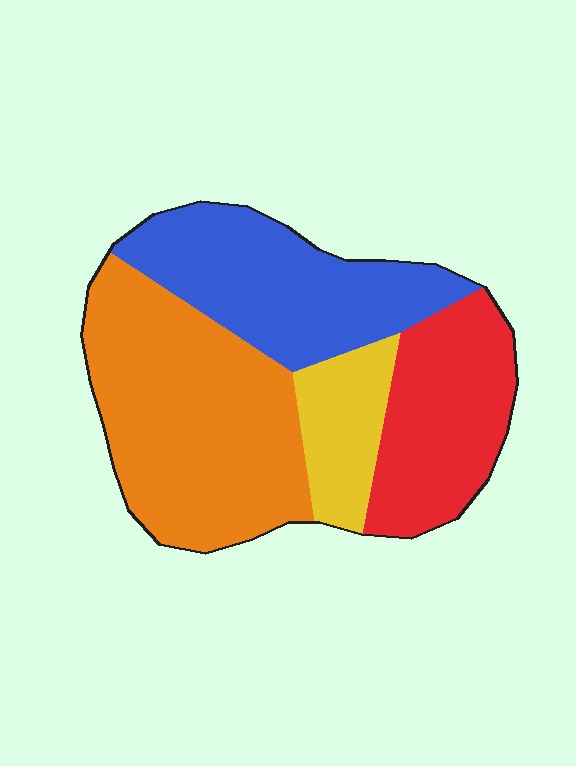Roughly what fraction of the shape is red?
Red takes up about one fifth (1/5) of the shape.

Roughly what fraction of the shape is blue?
Blue covers about 25% of the shape.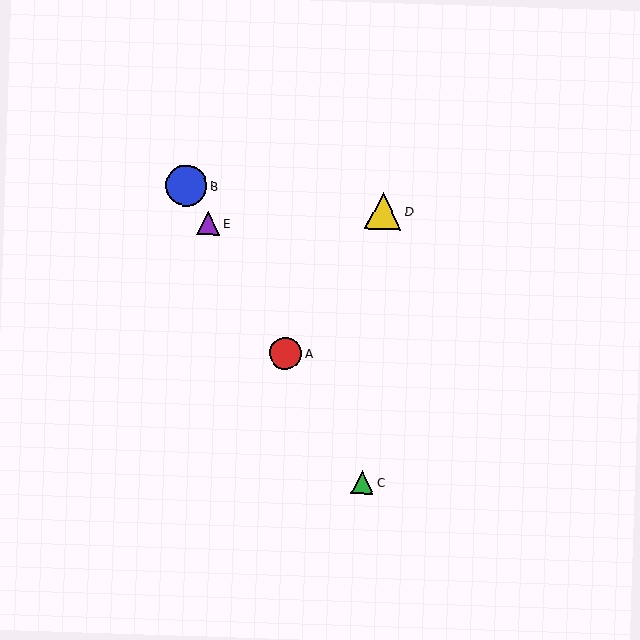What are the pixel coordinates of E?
Object E is at (209, 223).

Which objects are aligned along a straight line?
Objects A, B, C, E are aligned along a straight line.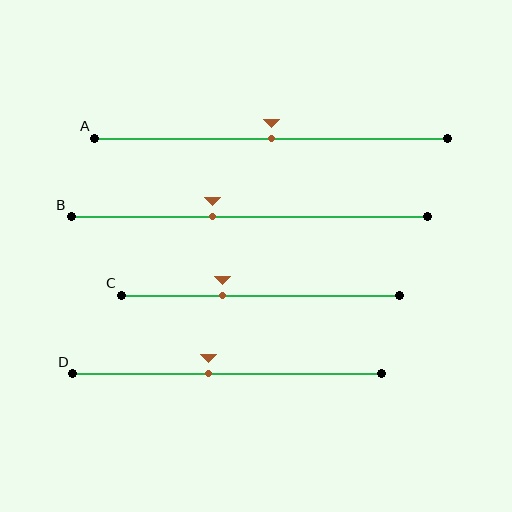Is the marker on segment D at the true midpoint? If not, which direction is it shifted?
No, the marker on segment D is shifted to the left by about 6% of the segment length.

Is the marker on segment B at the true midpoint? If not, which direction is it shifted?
No, the marker on segment B is shifted to the left by about 10% of the segment length.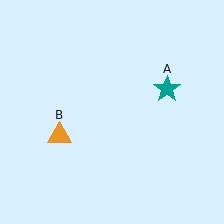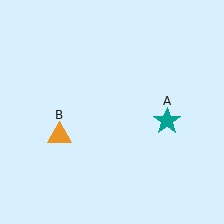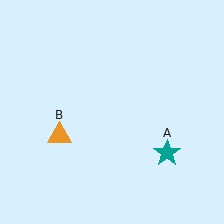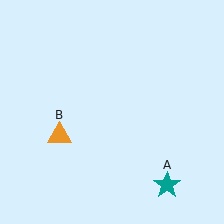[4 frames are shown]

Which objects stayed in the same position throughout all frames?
Orange triangle (object B) remained stationary.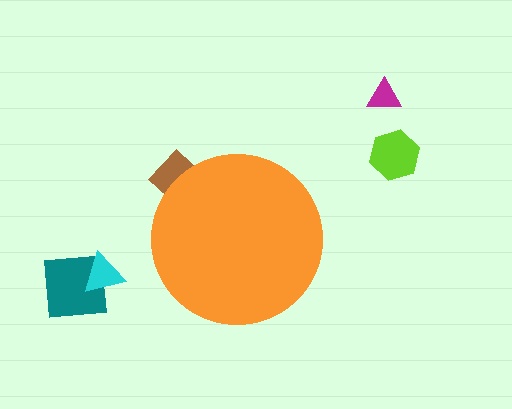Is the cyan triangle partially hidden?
No, the cyan triangle is fully visible.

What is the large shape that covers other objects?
An orange circle.